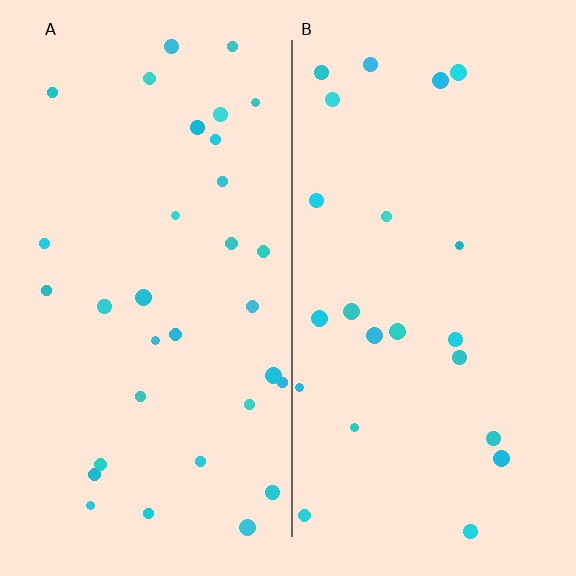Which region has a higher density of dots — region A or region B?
A (the left).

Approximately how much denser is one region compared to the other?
Approximately 1.5× — region A over region B.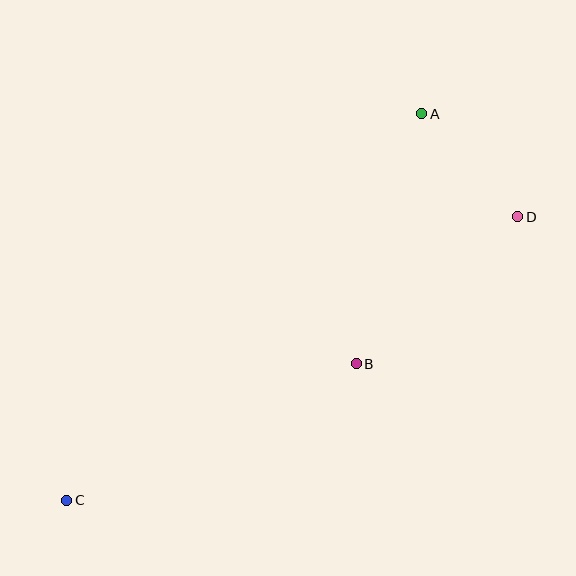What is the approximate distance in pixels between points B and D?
The distance between B and D is approximately 219 pixels.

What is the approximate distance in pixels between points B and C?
The distance between B and C is approximately 320 pixels.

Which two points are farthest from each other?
Points C and D are farthest from each other.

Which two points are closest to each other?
Points A and D are closest to each other.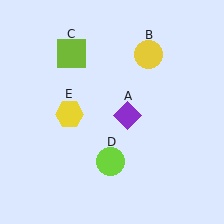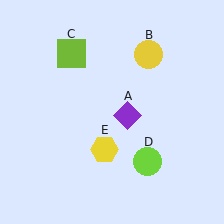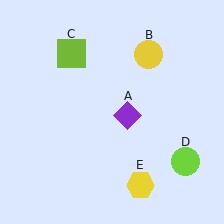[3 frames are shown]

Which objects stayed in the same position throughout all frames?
Purple diamond (object A) and yellow circle (object B) and lime square (object C) remained stationary.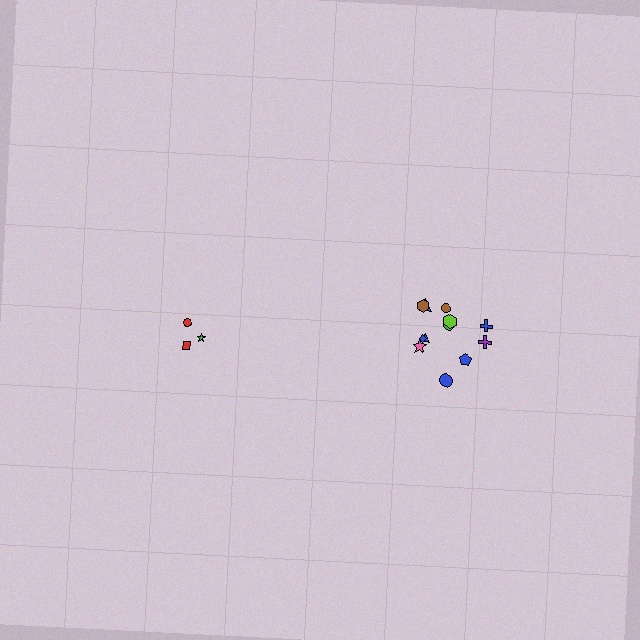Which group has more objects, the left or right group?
The right group.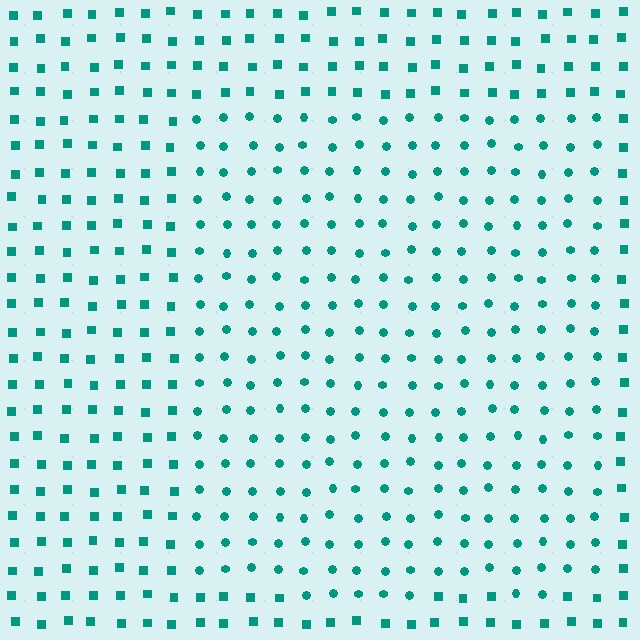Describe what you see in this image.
The image is filled with small teal elements arranged in a uniform grid. A rectangle-shaped region contains circles, while the surrounding area contains squares. The boundary is defined purely by the change in element shape.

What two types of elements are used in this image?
The image uses circles inside the rectangle region and squares outside it.